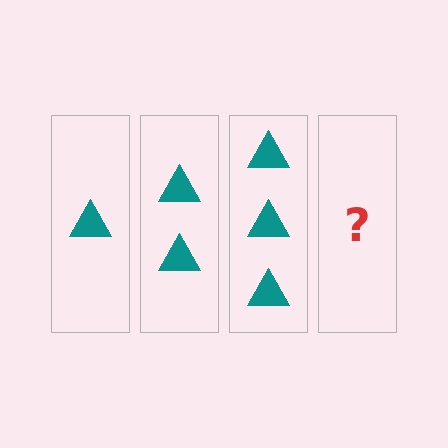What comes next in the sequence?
The next element should be 4 triangles.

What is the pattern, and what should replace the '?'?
The pattern is that each step adds one more triangle. The '?' should be 4 triangles.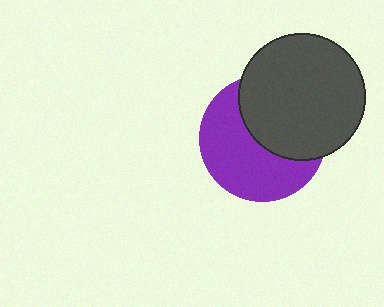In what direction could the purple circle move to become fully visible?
The purple circle could move toward the lower-left. That would shift it out from behind the dark gray circle entirely.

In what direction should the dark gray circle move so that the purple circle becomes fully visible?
The dark gray circle should move toward the upper-right. That is the shortest direction to clear the overlap and leave the purple circle fully visible.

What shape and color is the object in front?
The object in front is a dark gray circle.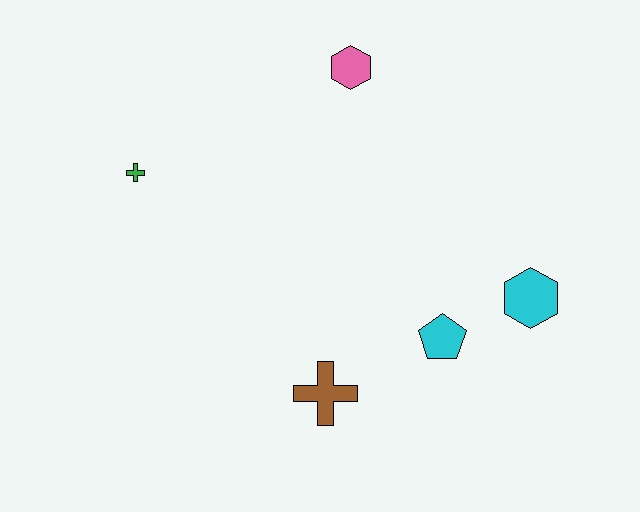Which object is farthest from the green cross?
The cyan hexagon is farthest from the green cross.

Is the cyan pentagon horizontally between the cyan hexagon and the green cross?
Yes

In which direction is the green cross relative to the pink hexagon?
The green cross is to the left of the pink hexagon.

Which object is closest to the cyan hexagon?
The cyan pentagon is closest to the cyan hexagon.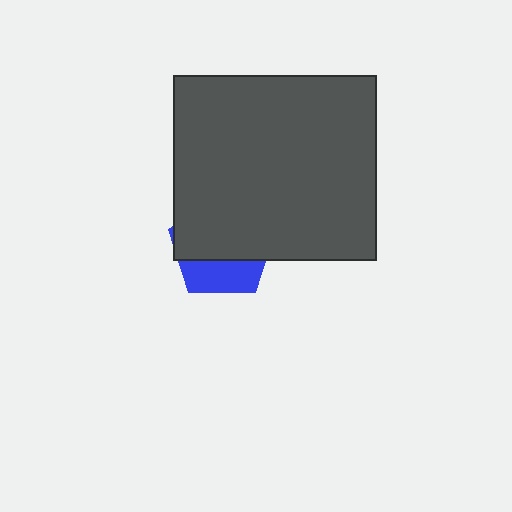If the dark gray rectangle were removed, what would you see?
You would see the complete blue pentagon.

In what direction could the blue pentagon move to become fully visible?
The blue pentagon could move down. That would shift it out from behind the dark gray rectangle entirely.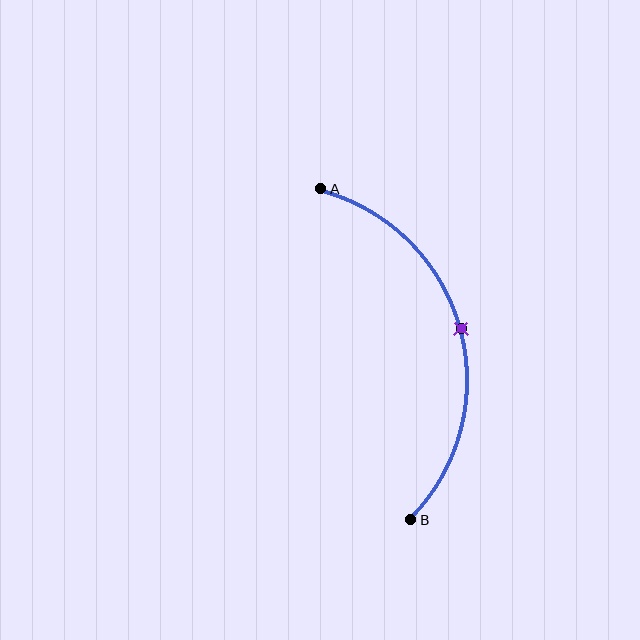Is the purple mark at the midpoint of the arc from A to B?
Yes. The purple mark lies on the arc at equal arc-length from both A and B — it is the arc midpoint.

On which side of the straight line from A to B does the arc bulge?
The arc bulges to the right of the straight line connecting A and B.